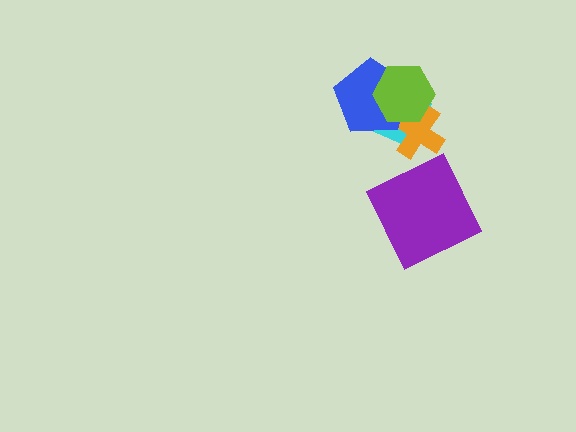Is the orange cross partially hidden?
Yes, it is partially covered by another shape.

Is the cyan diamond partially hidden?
Yes, it is partially covered by another shape.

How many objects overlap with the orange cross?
3 objects overlap with the orange cross.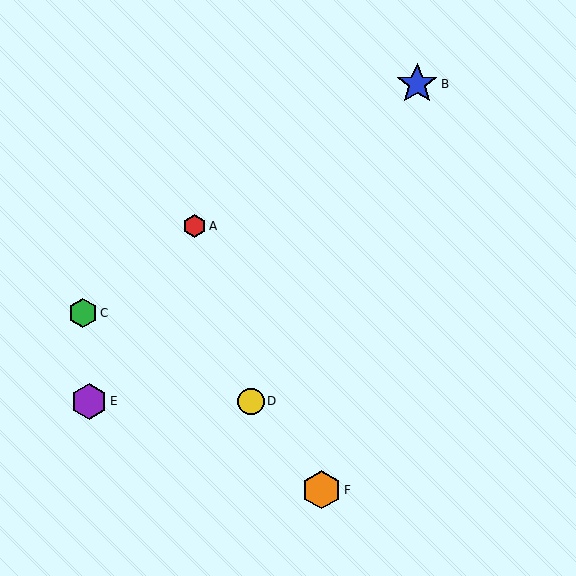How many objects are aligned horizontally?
2 objects (D, E) are aligned horizontally.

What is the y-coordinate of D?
Object D is at y≈401.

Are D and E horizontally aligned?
Yes, both are at y≈401.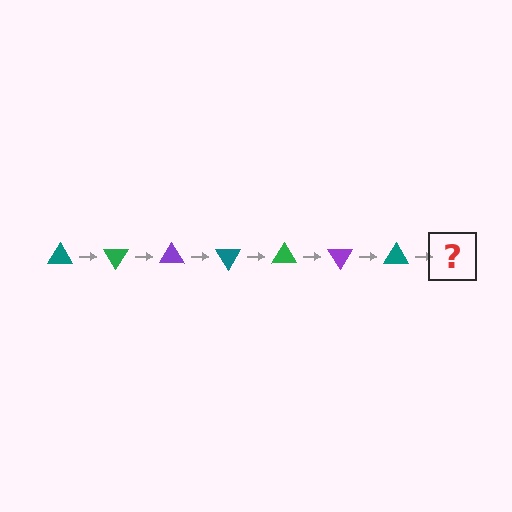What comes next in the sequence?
The next element should be a green triangle, rotated 420 degrees from the start.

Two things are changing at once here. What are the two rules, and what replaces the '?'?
The two rules are that it rotates 60 degrees each step and the color cycles through teal, green, and purple. The '?' should be a green triangle, rotated 420 degrees from the start.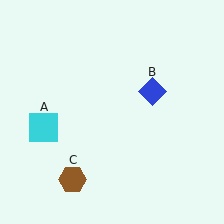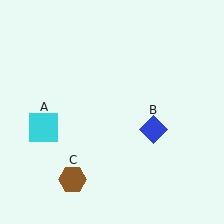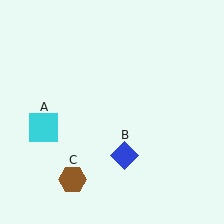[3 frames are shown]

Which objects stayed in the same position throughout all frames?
Cyan square (object A) and brown hexagon (object C) remained stationary.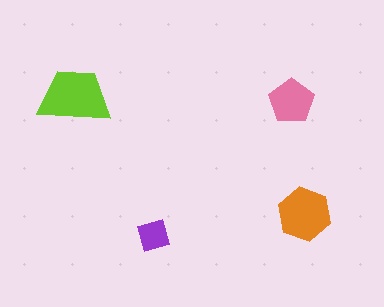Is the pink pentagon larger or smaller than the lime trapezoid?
Smaller.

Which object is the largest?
The lime trapezoid.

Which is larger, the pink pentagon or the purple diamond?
The pink pentagon.